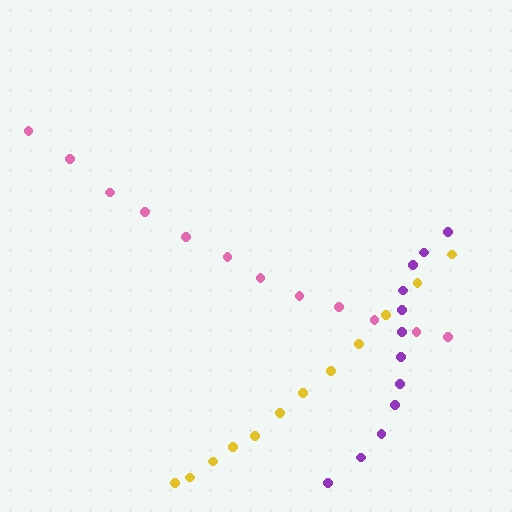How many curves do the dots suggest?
There are 3 distinct paths.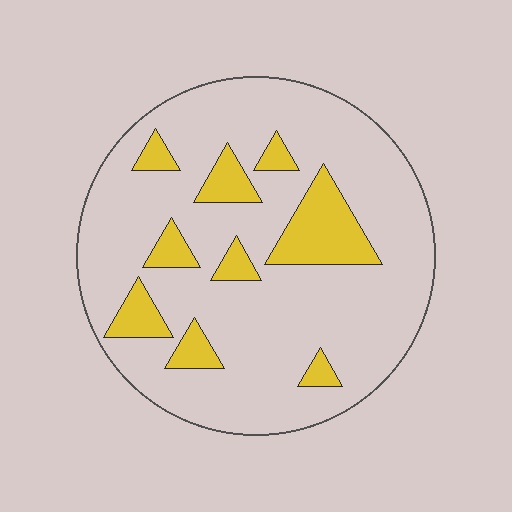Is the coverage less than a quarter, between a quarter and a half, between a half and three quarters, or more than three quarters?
Less than a quarter.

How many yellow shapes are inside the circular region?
9.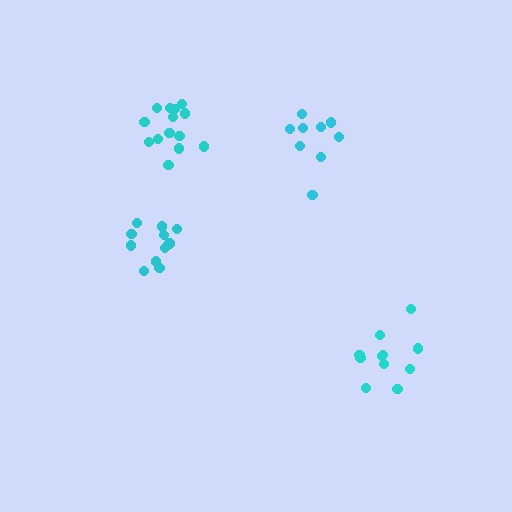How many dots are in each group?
Group 1: 9 dots, Group 2: 11 dots, Group 3: 11 dots, Group 4: 14 dots (45 total).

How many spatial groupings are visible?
There are 4 spatial groupings.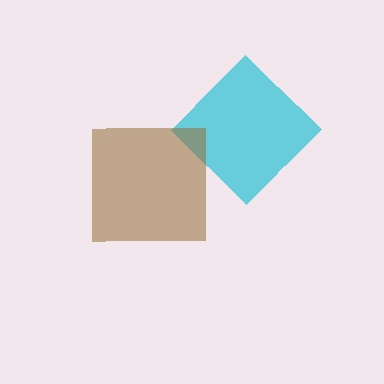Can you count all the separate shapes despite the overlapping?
Yes, there are 2 separate shapes.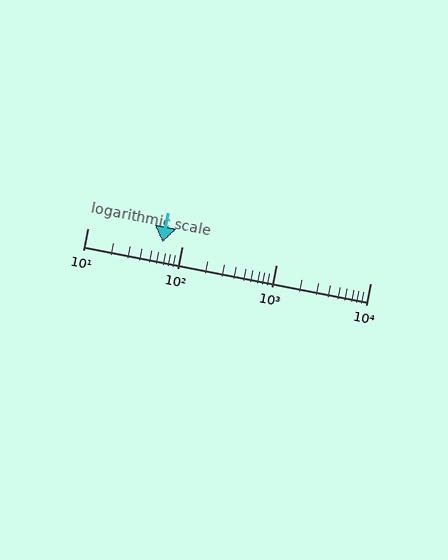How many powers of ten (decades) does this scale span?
The scale spans 3 decades, from 10 to 10000.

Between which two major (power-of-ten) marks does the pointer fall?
The pointer is between 10 and 100.